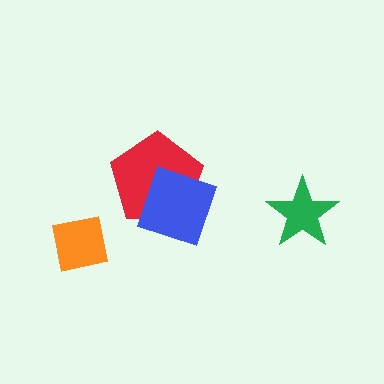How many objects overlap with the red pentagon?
1 object overlaps with the red pentagon.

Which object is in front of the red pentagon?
The blue diamond is in front of the red pentagon.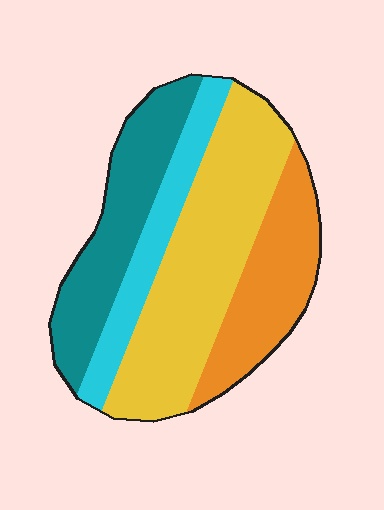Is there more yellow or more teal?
Yellow.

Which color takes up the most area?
Yellow, at roughly 40%.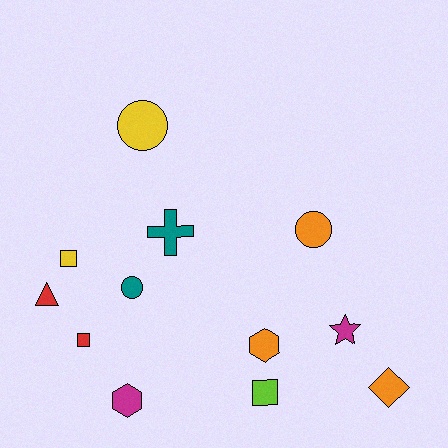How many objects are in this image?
There are 12 objects.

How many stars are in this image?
There is 1 star.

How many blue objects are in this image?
There are no blue objects.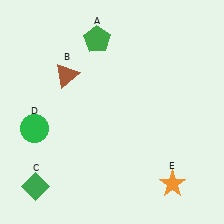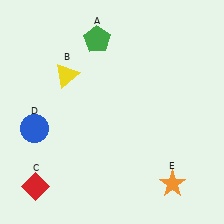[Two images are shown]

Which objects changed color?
B changed from brown to yellow. C changed from green to red. D changed from green to blue.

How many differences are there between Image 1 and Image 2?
There are 3 differences between the two images.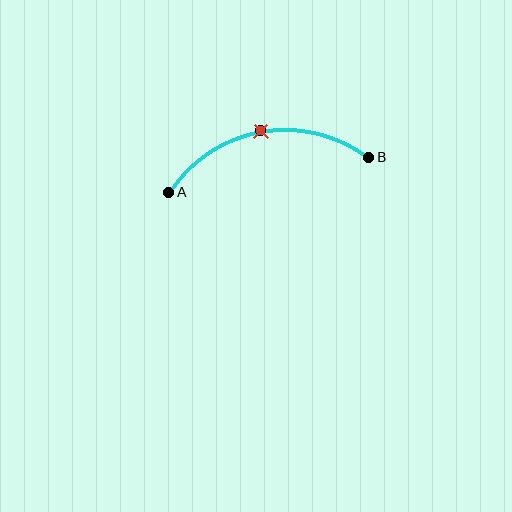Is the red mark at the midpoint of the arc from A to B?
Yes. The red mark lies on the arc at equal arc-length from both A and B — it is the arc midpoint.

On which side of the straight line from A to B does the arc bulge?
The arc bulges above the straight line connecting A and B.